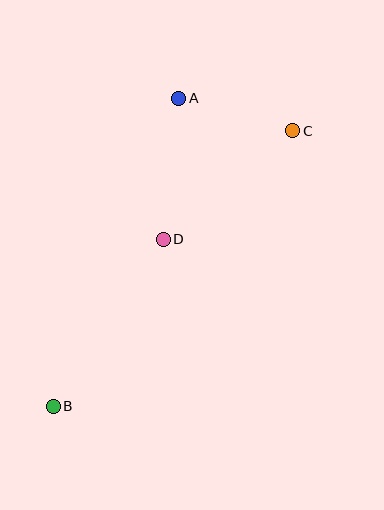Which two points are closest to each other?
Points A and C are closest to each other.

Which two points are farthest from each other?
Points B and C are farthest from each other.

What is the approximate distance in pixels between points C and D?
The distance between C and D is approximately 169 pixels.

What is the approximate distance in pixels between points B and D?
The distance between B and D is approximately 200 pixels.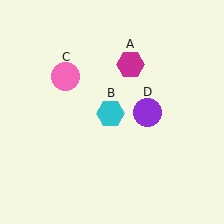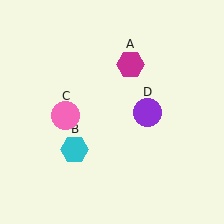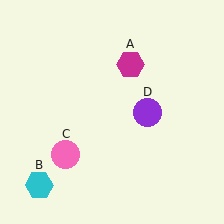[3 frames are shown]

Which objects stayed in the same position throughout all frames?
Magenta hexagon (object A) and purple circle (object D) remained stationary.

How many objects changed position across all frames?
2 objects changed position: cyan hexagon (object B), pink circle (object C).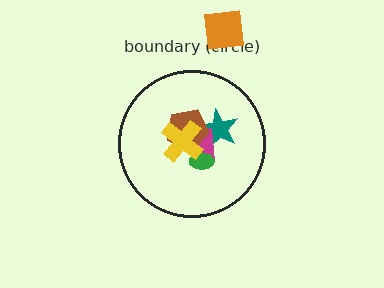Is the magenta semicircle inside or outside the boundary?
Inside.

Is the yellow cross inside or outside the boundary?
Inside.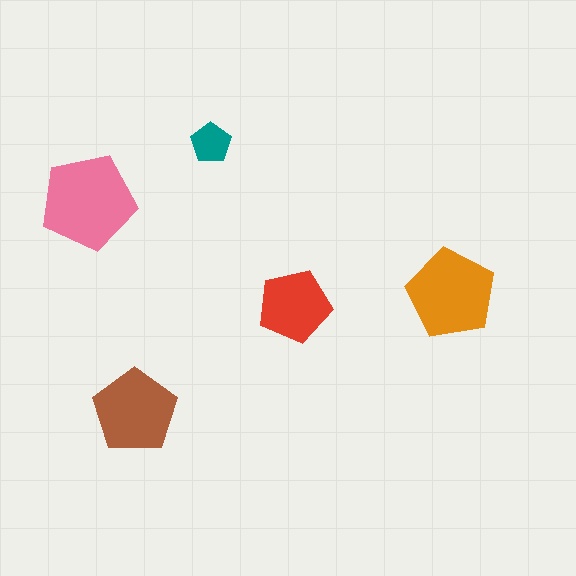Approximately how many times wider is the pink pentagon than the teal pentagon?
About 2.5 times wider.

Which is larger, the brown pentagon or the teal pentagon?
The brown one.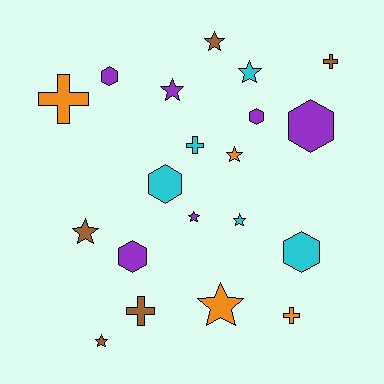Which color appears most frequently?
Purple, with 6 objects.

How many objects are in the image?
There are 20 objects.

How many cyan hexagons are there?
There are 2 cyan hexagons.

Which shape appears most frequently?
Star, with 9 objects.